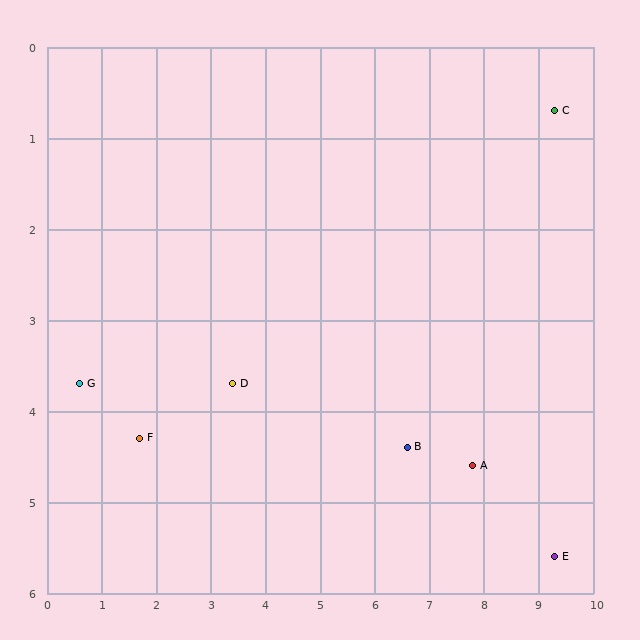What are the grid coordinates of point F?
Point F is at approximately (1.7, 4.3).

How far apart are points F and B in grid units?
Points F and B are about 4.9 grid units apart.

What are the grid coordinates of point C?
Point C is at approximately (9.3, 0.7).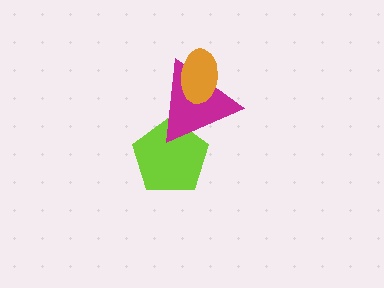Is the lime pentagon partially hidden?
Yes, it is partially covered by another shape.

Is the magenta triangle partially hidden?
Yes, it is partially covered by another shape.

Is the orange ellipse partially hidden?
No, no other shape covers it.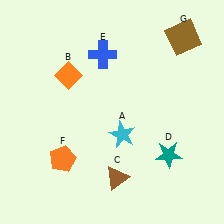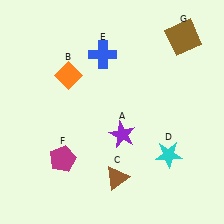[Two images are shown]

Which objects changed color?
A changed from cyan to purple. D changed from teal to cyan. F changed from orange to magenta.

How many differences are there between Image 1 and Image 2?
There are 3 differences between the two images.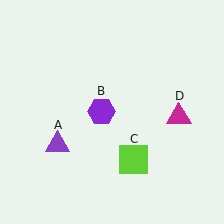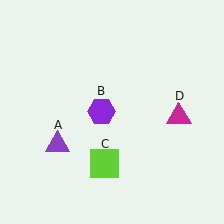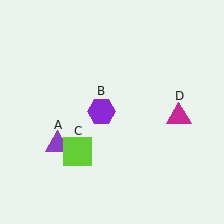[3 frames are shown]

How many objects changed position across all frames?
1 object changed position: lime square (object C).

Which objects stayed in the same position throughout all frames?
Purple triangle (object A) and purple hexagon (object B) and magenta triangle (object D) remained stationary.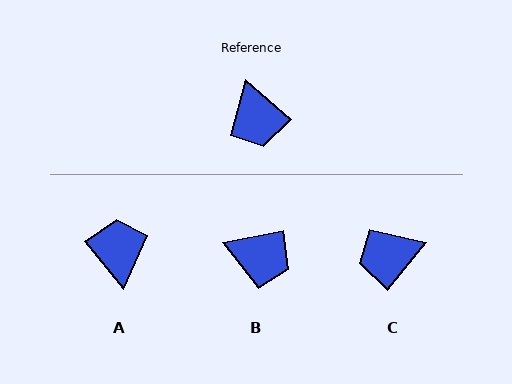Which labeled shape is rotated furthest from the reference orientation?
A, about 170 degrees away.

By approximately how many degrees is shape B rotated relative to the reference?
Approximately 53 degrees counter-clockwise.